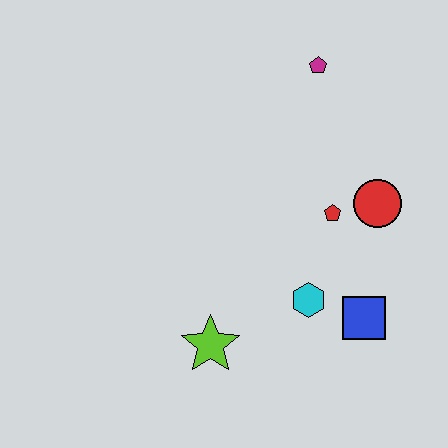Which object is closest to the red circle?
The red pentagon is closest to the red circle.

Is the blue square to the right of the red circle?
No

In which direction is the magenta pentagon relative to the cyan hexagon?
The magenta pentagon is above the cyan hexagon.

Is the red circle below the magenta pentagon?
Yes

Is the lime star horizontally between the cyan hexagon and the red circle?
No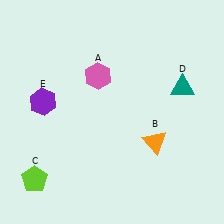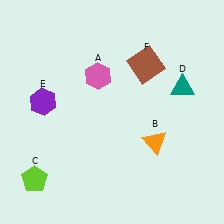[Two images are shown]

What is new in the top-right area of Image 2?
A brown square (F) was added in the top-right area of Image 2.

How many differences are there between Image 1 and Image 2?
There is 1 difference between the two images.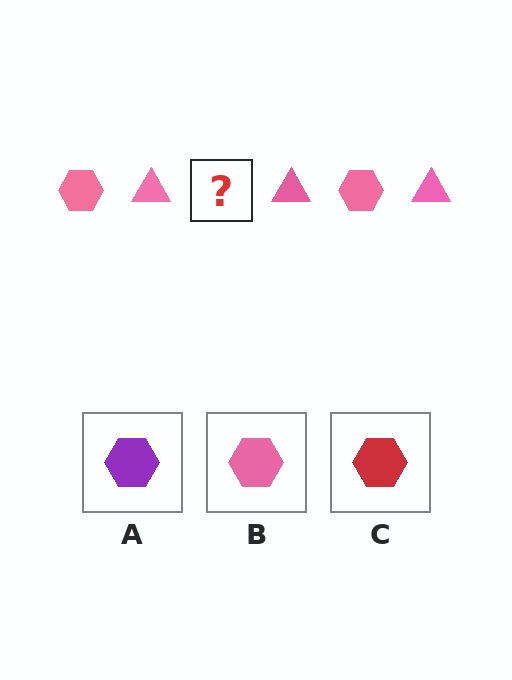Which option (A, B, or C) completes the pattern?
B.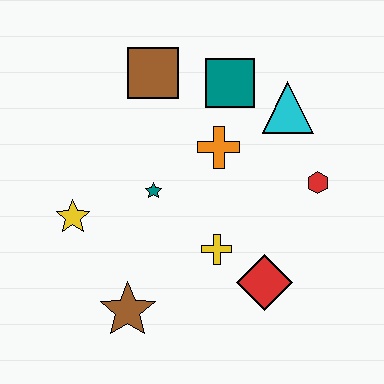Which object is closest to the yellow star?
The teal star is closest to the yellow star.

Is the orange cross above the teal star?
Yes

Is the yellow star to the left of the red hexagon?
Yes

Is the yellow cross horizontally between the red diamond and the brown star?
Yes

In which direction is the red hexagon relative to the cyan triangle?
The red hexagon is below the cyan triangle.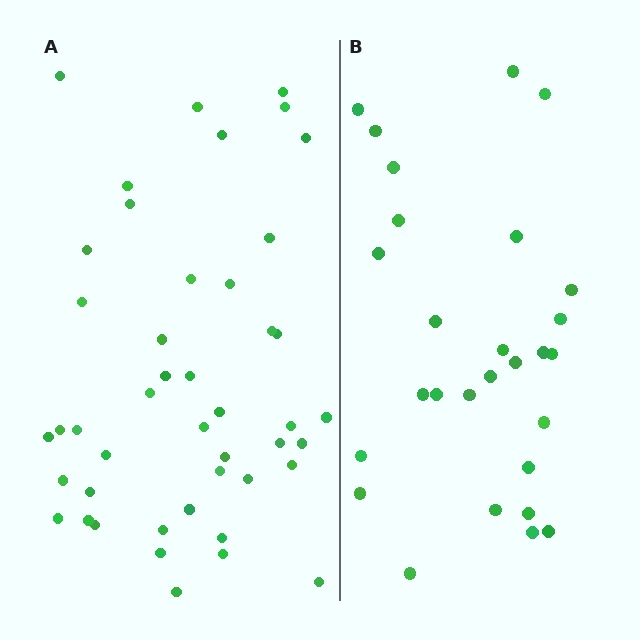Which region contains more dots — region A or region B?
Region A (the left region) has more dots.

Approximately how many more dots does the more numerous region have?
Region A has approximately 15 more dots than region B.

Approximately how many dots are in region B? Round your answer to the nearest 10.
About 30 dots. (The exact count is 28, which rounds to 30.)